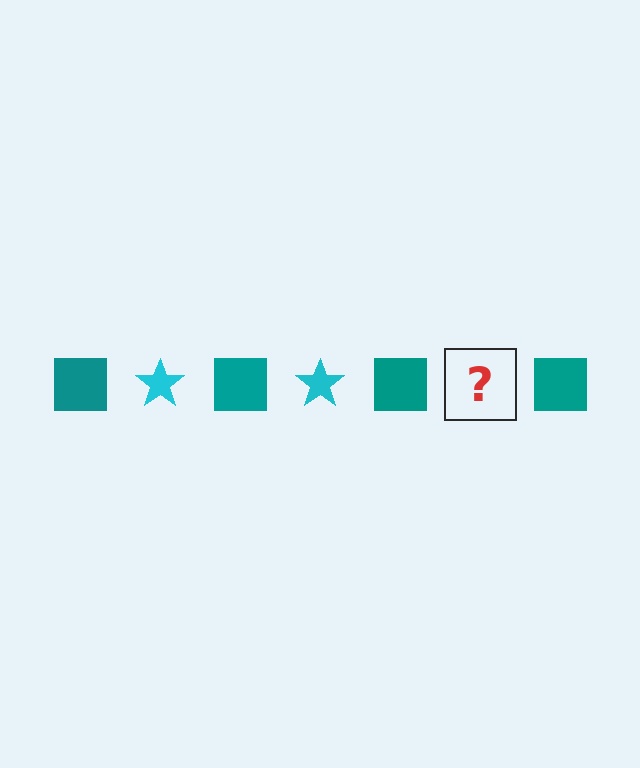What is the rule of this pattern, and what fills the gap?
The rule is that the pattern alternates between teal square and cyan star. The gap should be filled with a cyan star.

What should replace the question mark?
The question mark should be replaced with a cyan star.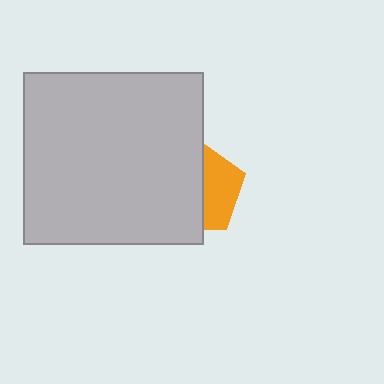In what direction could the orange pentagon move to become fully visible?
The orange pentagon could move right. That would shift it out from behind the light gray rectangle entirely.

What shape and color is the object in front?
The object in front is a light gray rectangle.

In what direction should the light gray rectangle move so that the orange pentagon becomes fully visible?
The light gray rectangle should move left. That is the shortest direction to clear the overlap and leave the orange pentagon fully visible.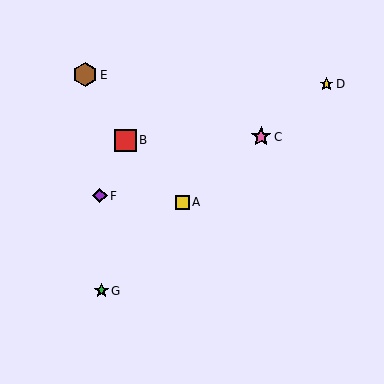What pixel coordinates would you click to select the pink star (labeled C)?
Click at (261, 137) to select the pink star C.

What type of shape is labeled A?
Shape A is a yellow square.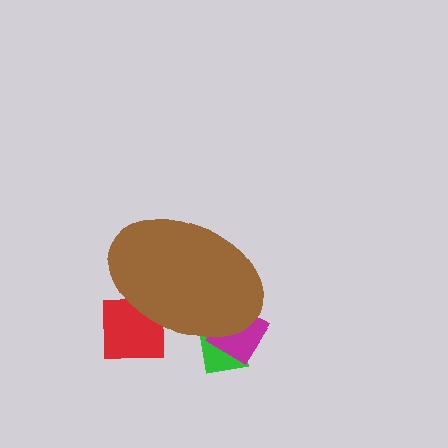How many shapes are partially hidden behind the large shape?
3 shapes are partially hidden.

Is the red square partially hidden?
Yes, the red square is partially hidden behind the brown ellipse.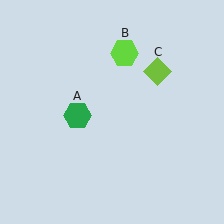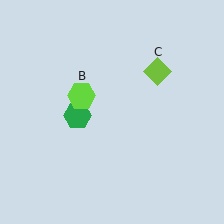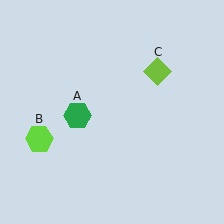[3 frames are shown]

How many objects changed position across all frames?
1 object changed position: lime hexagon (object B).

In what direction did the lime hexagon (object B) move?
The lime hexagon (object B) moved down and to the left.